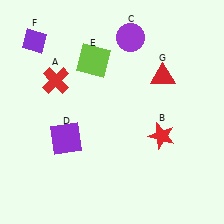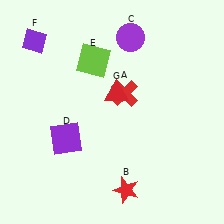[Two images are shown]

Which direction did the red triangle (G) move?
The red triangle (G) moved left.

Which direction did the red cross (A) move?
The red cross (A) moved right.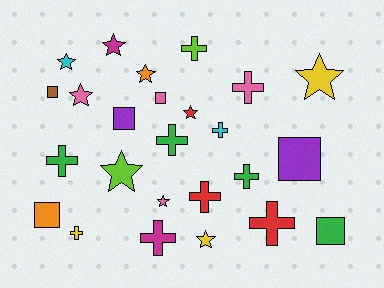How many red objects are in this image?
There are 3 red objects.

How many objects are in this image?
There are 25 objects.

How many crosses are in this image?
There are 10 crosses.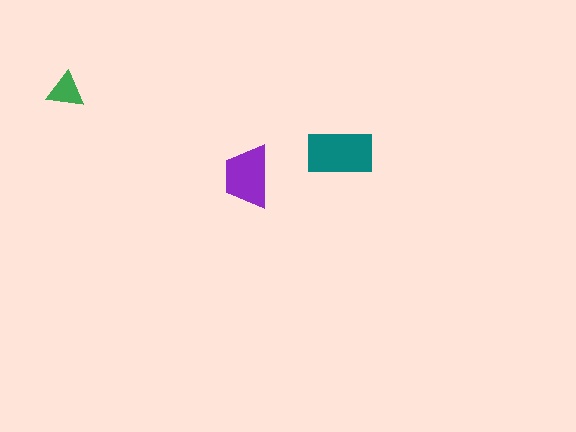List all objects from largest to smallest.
The teal rectangle, the purple trapezoid, the green triangle.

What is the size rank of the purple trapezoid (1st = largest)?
2nd.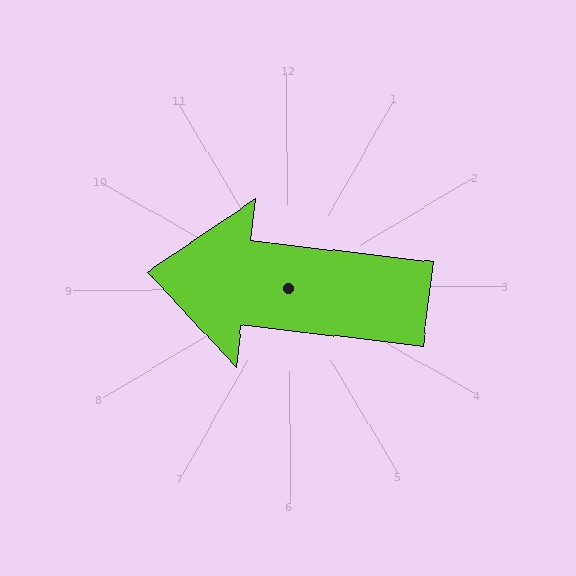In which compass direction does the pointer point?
West.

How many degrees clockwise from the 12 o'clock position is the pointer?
Approximately 277 degrees.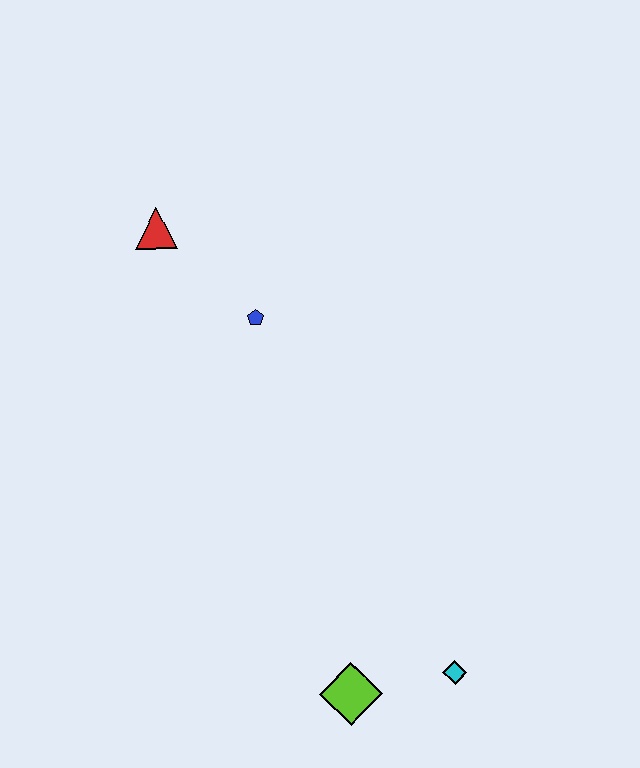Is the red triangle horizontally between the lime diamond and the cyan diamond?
No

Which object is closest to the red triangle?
The blue pentagon is closest to the red triangle.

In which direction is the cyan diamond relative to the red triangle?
The cyan diamond is below the red triangle.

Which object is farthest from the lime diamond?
The red triangle is farthest from the lime diamond.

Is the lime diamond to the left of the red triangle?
No